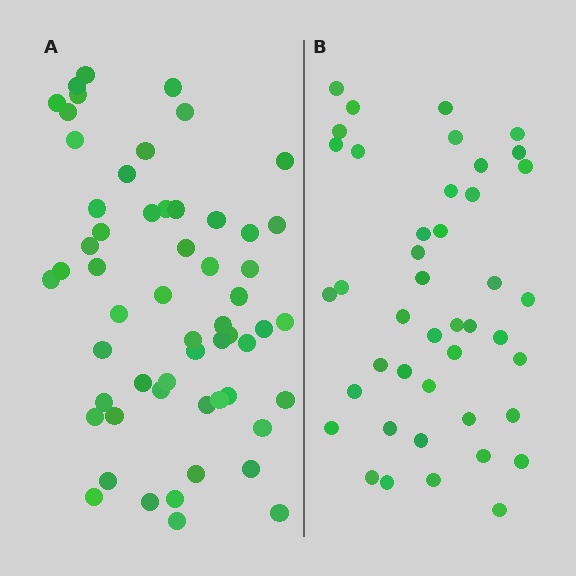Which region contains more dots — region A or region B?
Region A (the left region) has more dots.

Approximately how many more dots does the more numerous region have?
Region A has approximately 15 more dots than region B.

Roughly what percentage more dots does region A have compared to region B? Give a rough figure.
About 35% more.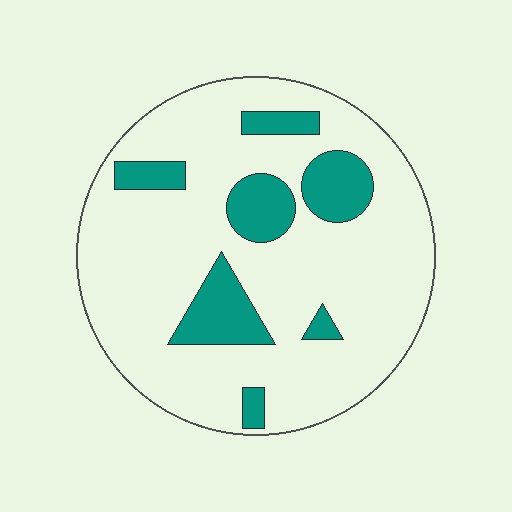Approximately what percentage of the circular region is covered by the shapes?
Approximately 20%.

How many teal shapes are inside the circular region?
7.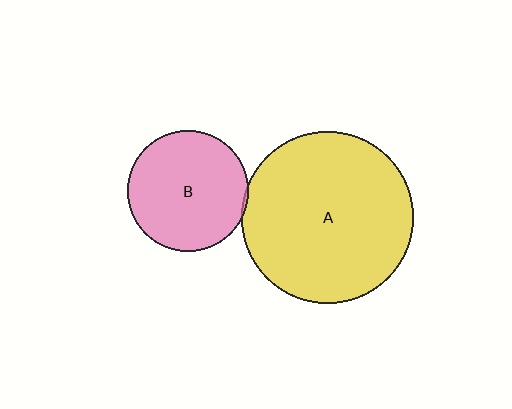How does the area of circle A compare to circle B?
Approximately 2.0 times.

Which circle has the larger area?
Circle A (yellow).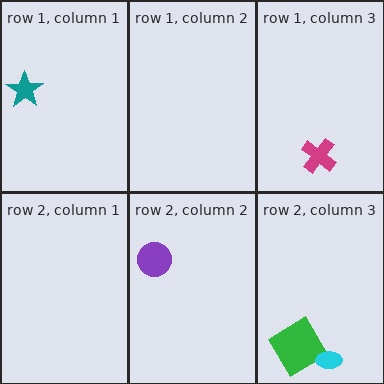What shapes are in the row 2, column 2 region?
The purple circle.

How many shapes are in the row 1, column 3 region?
1.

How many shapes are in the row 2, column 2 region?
1.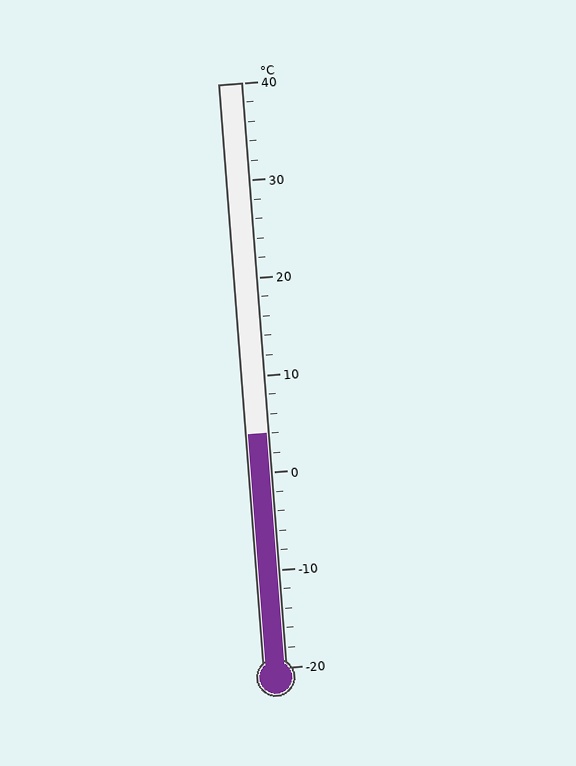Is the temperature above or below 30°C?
The temperature is below 30°C.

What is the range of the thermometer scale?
The thermometer scale ranges from -20°C to 40°C.